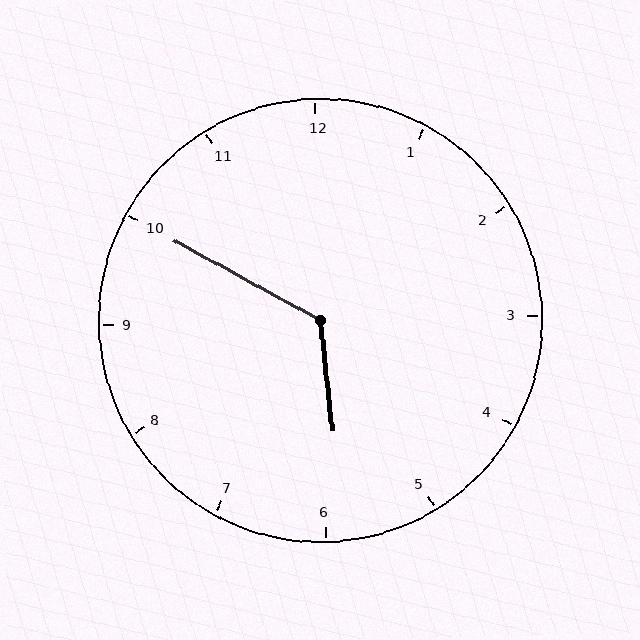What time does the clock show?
5:50.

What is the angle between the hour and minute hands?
Approximately 125 degrees.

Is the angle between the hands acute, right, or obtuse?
It is obtuse.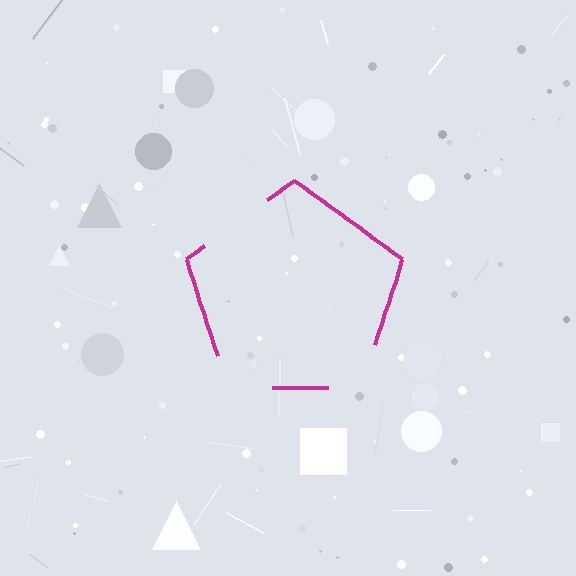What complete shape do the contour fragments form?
The contour fragments form a pentagon.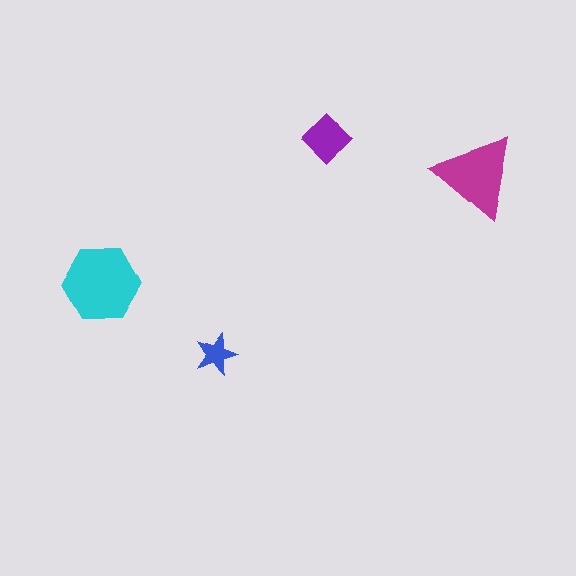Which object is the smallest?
The blue star.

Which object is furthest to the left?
The cyan hexagon is leftmost.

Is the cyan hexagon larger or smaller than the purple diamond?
Larger.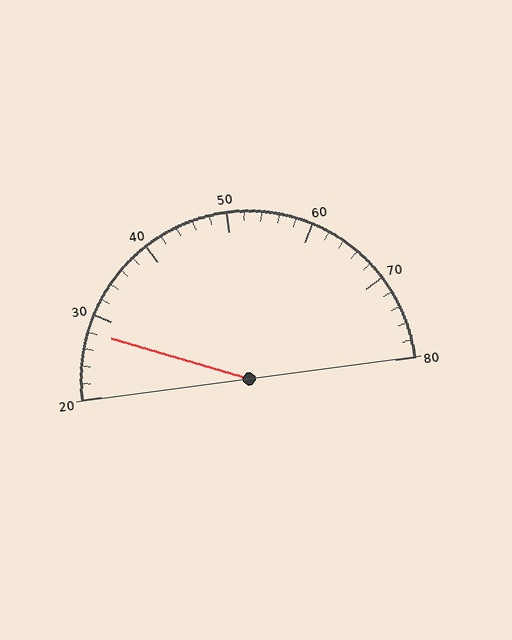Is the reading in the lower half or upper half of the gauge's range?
The reading is in the lower half of the range (20 to 80).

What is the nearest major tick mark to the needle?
The nearest major tick mark is 30.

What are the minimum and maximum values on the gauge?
The gauge ranges from 20 to 80.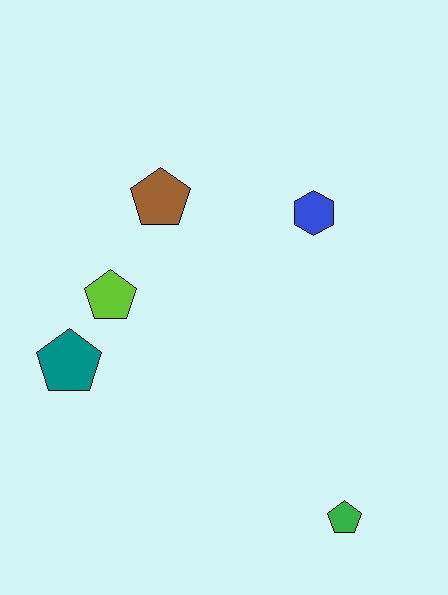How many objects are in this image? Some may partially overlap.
There are 5 objects.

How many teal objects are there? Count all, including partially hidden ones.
There is 1 teal object.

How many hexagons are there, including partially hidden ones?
There is 1 hexagon.